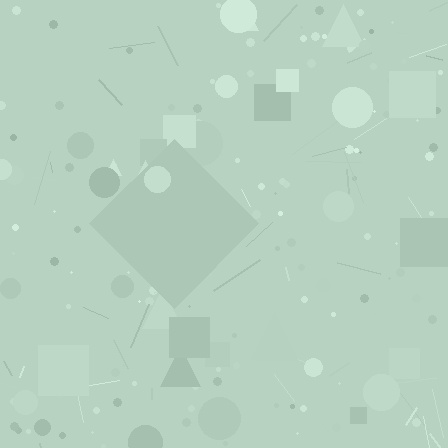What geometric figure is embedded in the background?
A diamond is embedded in the background.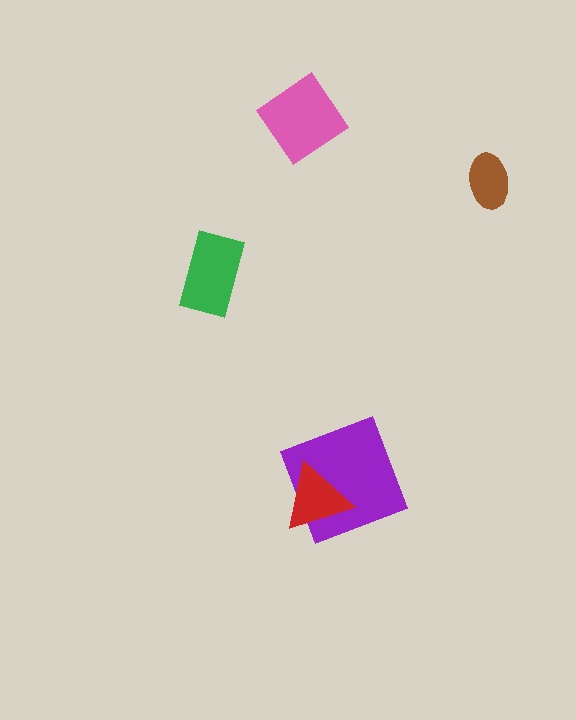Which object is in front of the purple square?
The red triangle is in front of the purple square.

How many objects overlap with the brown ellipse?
0 objects overlap with the brown ellipse.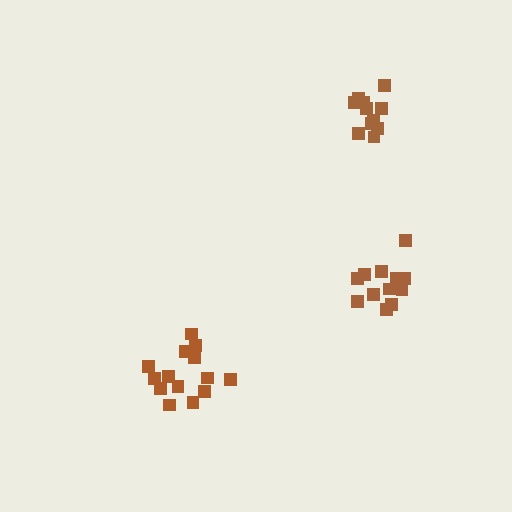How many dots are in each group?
Group 1: 12 dots, Group 2: 11 dots, Group 3: 14 dots (37 total).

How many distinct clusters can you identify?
There are 3 distinct clusters.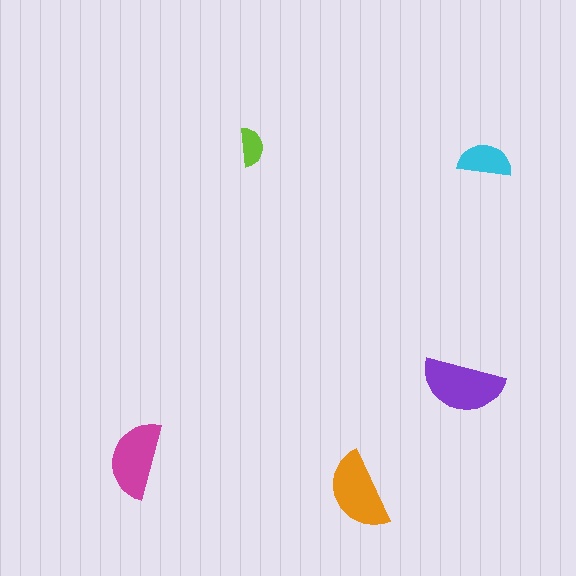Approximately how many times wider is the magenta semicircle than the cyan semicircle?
About 1.5 times wider.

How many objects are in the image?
There are 5 objects in the image.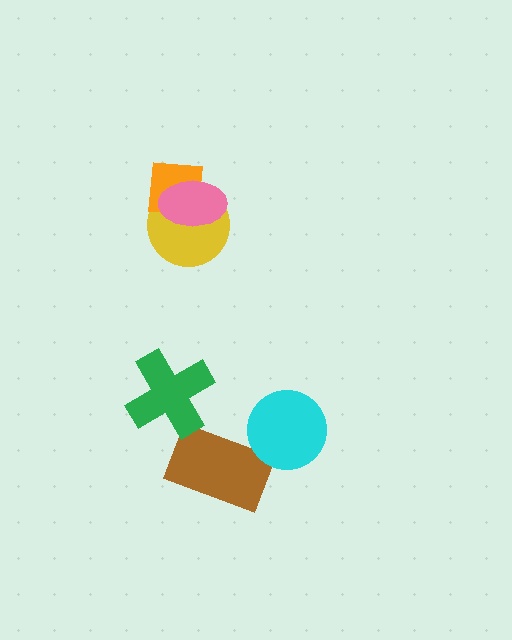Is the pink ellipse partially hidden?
No, no other shape covers it.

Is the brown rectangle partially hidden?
Yes, it is partially covered by another shape.